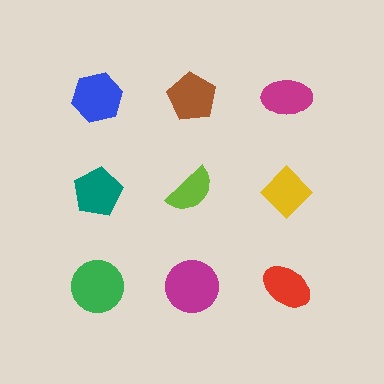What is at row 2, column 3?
A yellow diamond.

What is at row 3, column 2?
A magenta circle.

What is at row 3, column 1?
A green circle.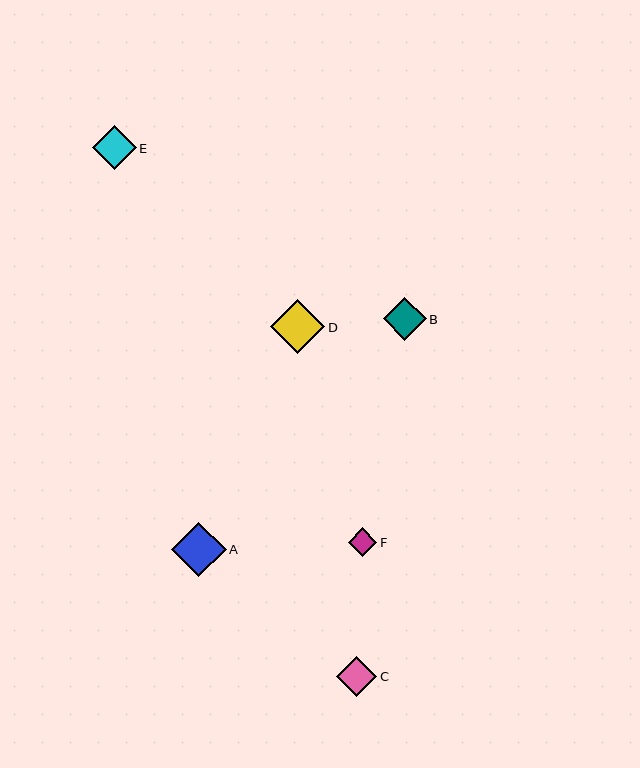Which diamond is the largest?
Diamond A is the largest with a size of approximately 55 pixels.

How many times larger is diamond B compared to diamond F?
Diamond B is approximately 1.5 times the size of diamond F.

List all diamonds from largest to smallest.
From largest to smallest: A, D, E, B, C, F.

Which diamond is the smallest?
Diamond F is the smallest with a size of approximately 28 pixels.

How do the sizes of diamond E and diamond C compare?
Diamond E and diamond C are approximately the same size.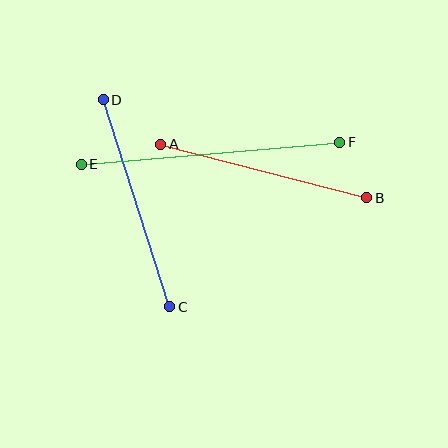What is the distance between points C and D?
The distance is approximately 217 pixels.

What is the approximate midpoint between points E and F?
The midpoint is at approximately (210, 153) pixels.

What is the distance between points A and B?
The distance is approximately 213 pixels.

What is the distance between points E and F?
The distance is approximately 260 pixels.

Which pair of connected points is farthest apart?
Points E and F are farthest apart.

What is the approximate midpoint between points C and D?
The midpoint is at approximately (136, 203) pixels.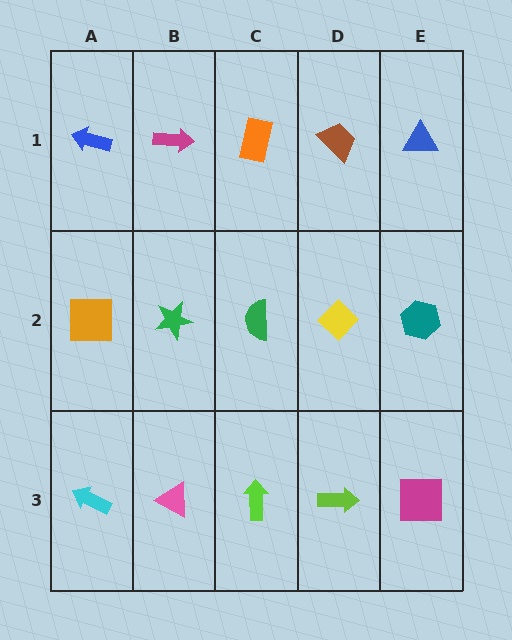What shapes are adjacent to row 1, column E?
A teal hexagon (row 2, column E), a brown trapezoid (row 1, column D).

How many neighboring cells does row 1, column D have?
3.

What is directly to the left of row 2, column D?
A green semicircle.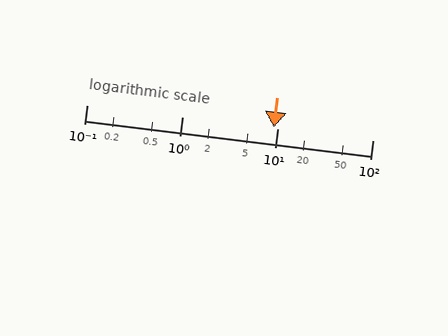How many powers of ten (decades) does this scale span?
The scale spans 3 decades, from 0.1 to 100.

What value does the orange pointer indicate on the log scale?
The pointer indicates approximately 9.3.